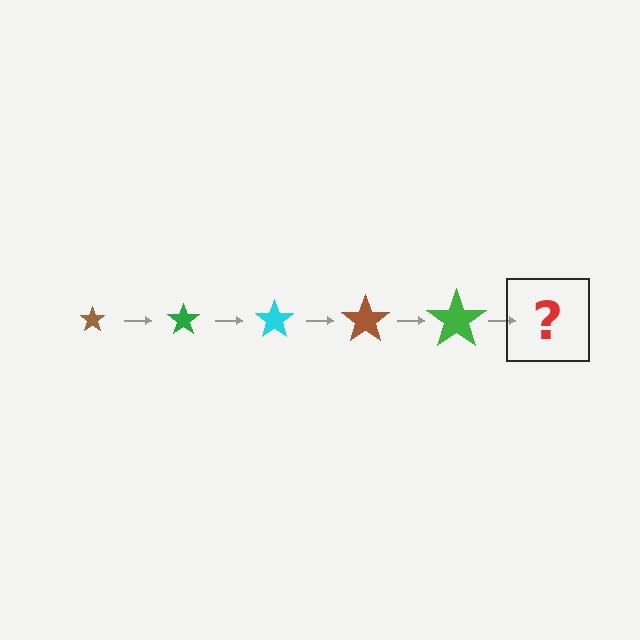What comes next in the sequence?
The next element should be a cyan star, larger than the previous one.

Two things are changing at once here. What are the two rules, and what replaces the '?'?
The two rules are that the star grows larger each step and the color cycles through brown, green, and cyan. The '?' should be a cyan star, larger than the previous one.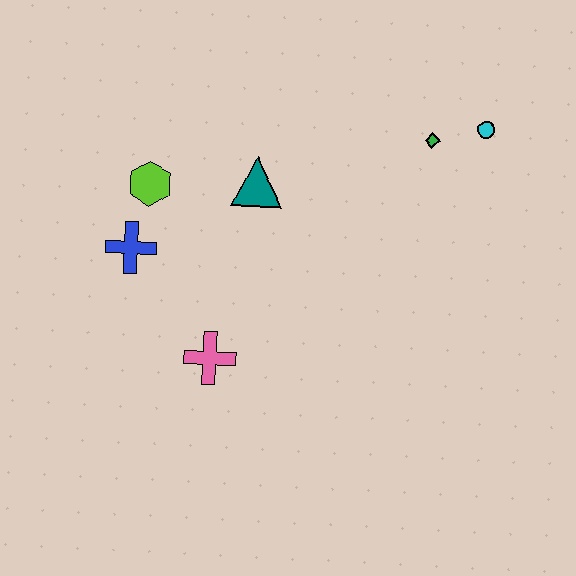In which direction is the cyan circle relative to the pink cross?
The cyan circle is to the right of the pink cross.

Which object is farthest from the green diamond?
The blue cross is farthest from the green diamond.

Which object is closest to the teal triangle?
The lime hexagon is closest to the teal triangle.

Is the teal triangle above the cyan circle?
No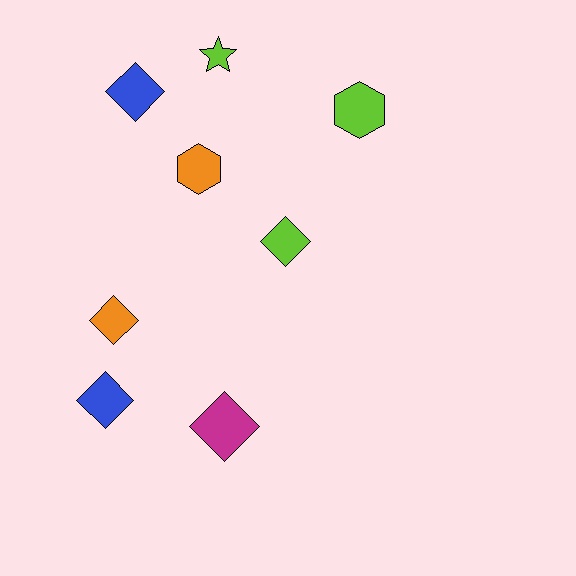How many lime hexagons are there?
There is 1 lime hexagon.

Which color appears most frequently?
Lime, with 3 objects.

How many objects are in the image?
There are 8 objects.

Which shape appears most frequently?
Diamond, with 5 objects.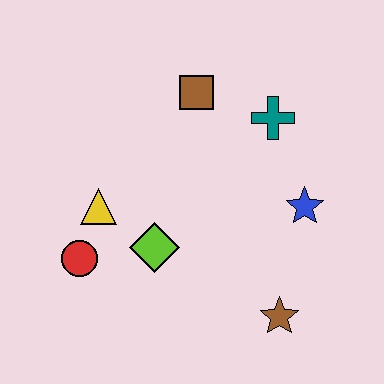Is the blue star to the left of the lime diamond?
No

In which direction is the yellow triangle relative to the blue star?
The yellow triangle is to the left of the blue star.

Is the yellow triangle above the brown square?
No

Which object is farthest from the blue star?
The red circle is farthest from the blue star.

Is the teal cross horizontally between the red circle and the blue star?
Yes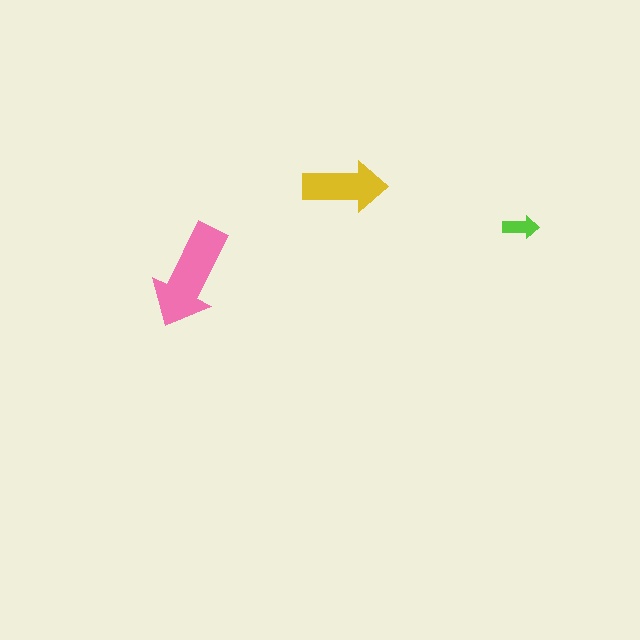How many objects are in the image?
There are 3 objects in the image.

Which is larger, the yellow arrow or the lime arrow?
The yellow one.